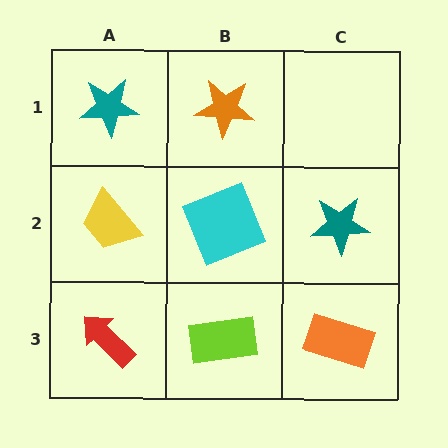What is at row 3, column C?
An orange rectangle.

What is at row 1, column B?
An orange star.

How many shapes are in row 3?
3 shapes.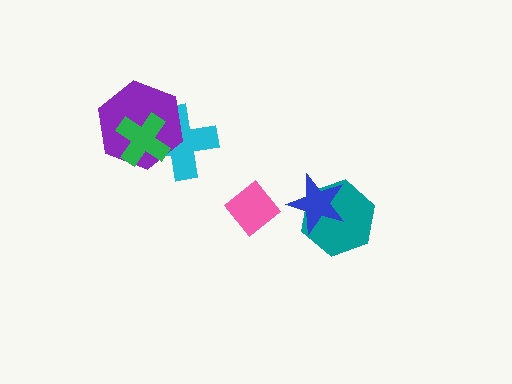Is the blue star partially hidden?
No, no other shape covers it.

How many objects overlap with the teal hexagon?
1 object overlaps with the teal hexagon.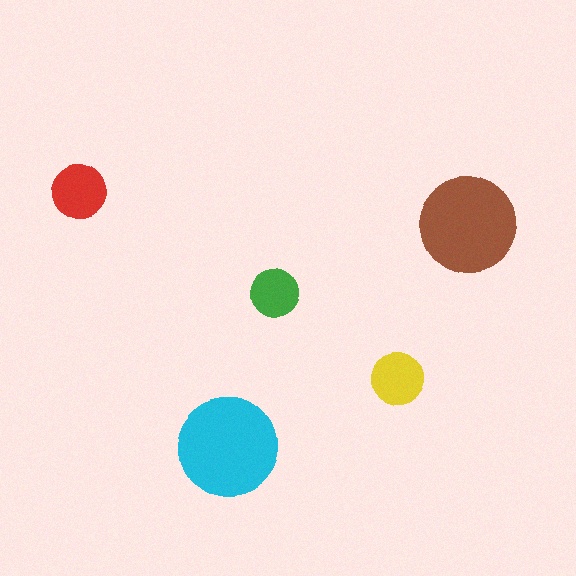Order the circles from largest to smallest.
the cyan one, the brown one, the red one, the yellow one, the green one.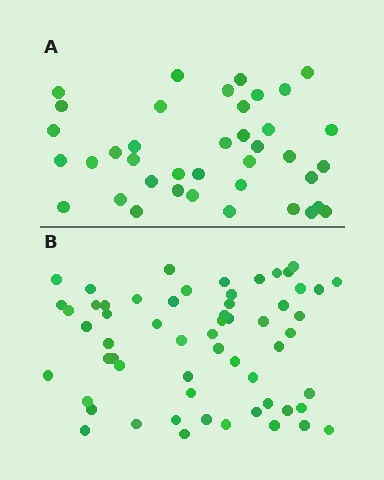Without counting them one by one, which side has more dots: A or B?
Region B (the bottom region) has more dots.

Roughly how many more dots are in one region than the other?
Region B has approximately 20 more dots than region A.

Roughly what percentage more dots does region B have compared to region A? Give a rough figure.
About 50% more.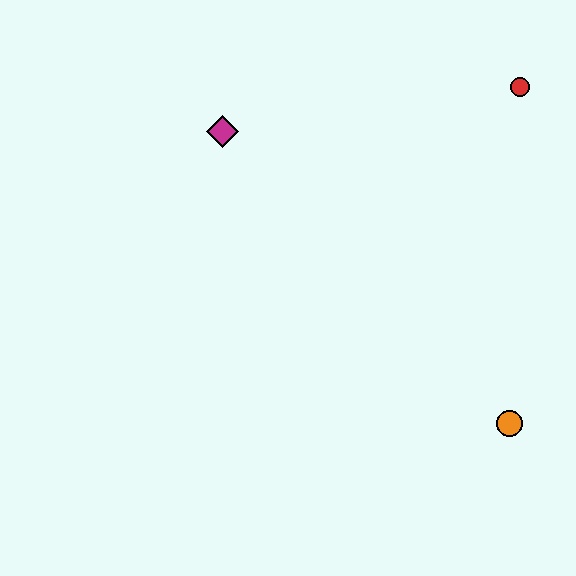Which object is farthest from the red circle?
The orange circle is farthest from the red circle.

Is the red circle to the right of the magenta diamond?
Yes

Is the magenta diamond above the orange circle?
Yes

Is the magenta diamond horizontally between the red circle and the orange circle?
No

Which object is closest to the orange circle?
The red circle is closest to the orange circle.